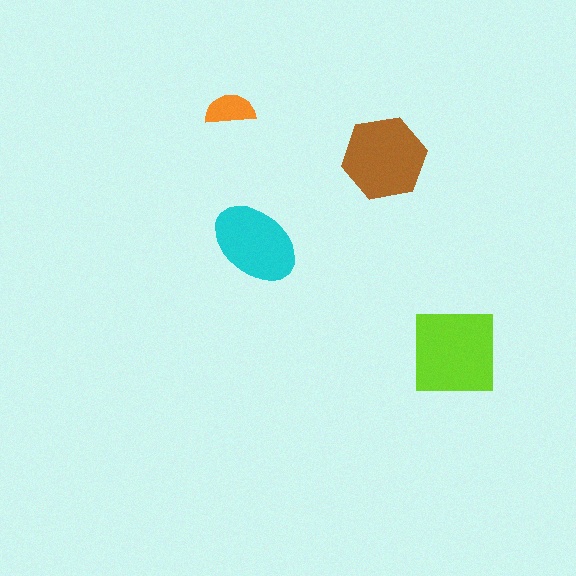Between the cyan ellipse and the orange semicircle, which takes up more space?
The cyan ellipse.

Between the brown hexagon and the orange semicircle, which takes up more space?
The brown hexagon.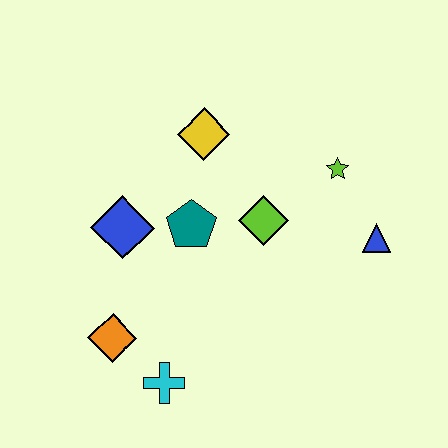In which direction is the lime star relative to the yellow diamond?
The lime star is to the right of the yellow diamond.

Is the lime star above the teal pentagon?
Yes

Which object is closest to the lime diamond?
The teal pentagon is closest to the lime diamond.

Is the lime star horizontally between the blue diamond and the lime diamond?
No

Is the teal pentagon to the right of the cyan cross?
Yes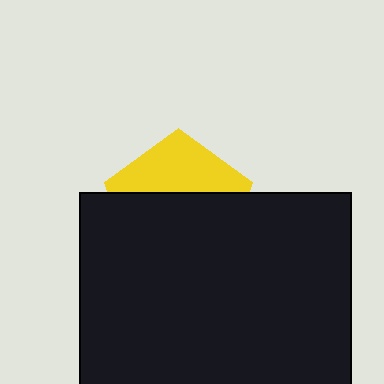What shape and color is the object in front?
The object in front is a black rectangle.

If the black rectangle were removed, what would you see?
You would see the complete yellow pentagon.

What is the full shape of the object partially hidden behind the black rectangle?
The partially hidden object is a yellow pentagon.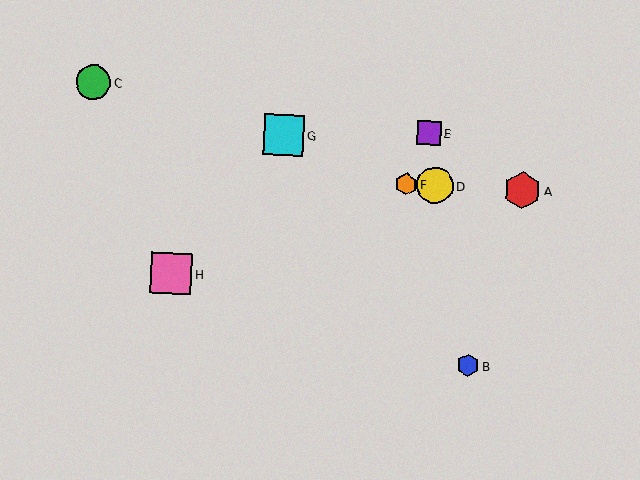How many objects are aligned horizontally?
3 objects (A, D, F) are aligned horizontally.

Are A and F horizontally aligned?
Yes, both are at y≈190.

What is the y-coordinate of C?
Object C is at y≈82.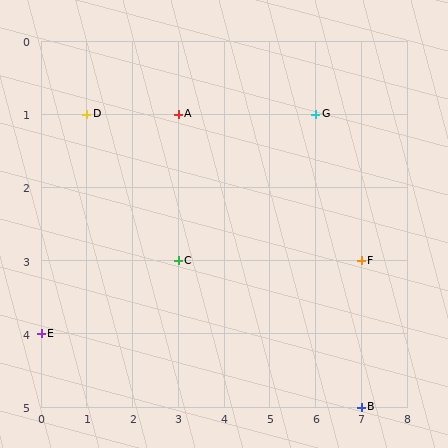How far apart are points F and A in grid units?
Points F and A are 4 columns and 2 rows apart (about 4.5 grid units diagonally).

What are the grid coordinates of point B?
Point B is at grid coordinates (7, 5).